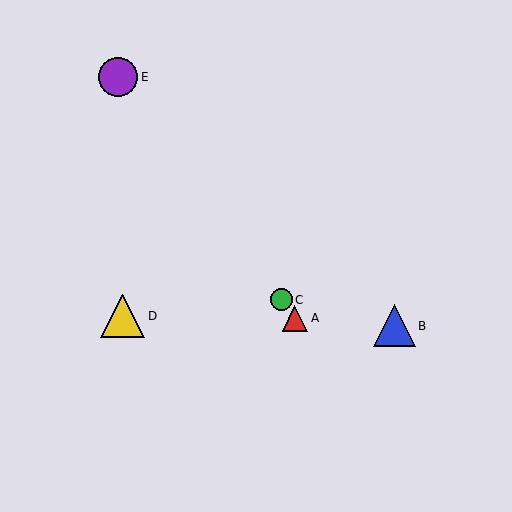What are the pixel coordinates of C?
Object C is at (281, 300).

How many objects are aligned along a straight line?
3 objects (A, C, E) are aligned along a straight line.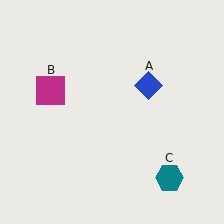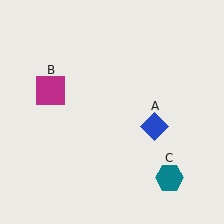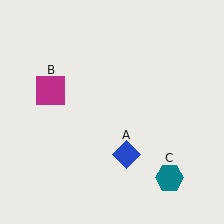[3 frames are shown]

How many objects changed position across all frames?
1 object changed position: blue diamond (object A).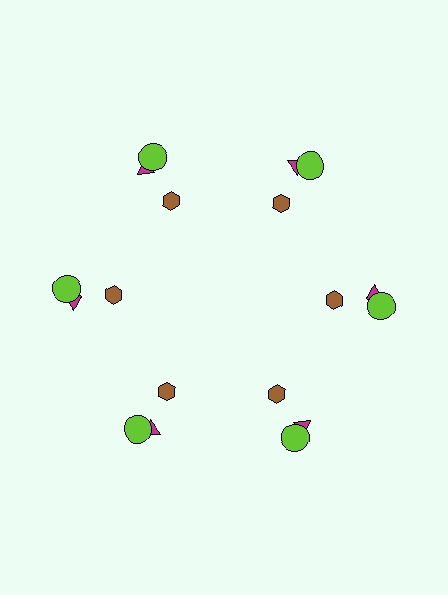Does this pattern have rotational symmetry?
Yes, this pattern has 6-fold rotational symmetry. It looks the same after rotating 60 degrees around the center.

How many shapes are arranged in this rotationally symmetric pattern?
There are 18 shapes, arranged in 6 groups of 3.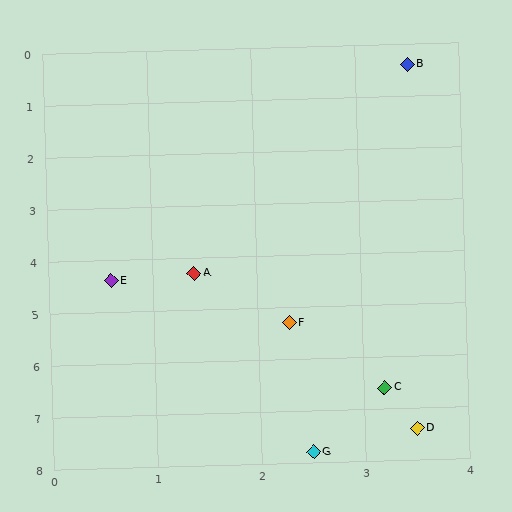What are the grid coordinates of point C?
Point C is at approximately (3.2, 6.6).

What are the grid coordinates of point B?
Point B is at approximately (3.5, 0.4).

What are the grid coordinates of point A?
Point A is at approximately (1.4, 4.3).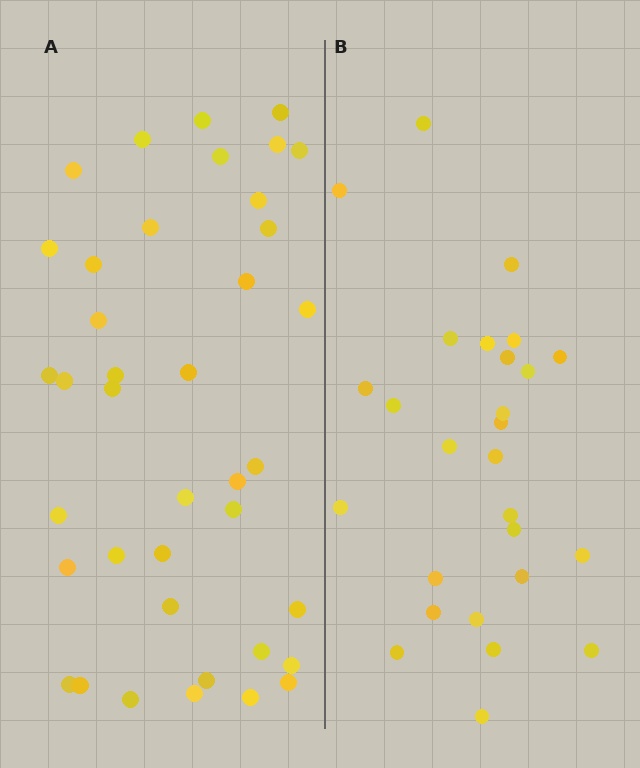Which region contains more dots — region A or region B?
Region A (the left region) has more dots.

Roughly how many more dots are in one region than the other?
Region A has roughly 12 or so more dots than region B.